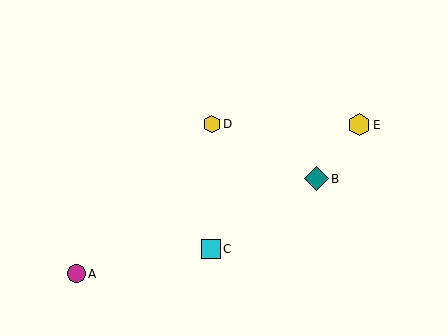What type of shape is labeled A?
Shape A is a magenta circle.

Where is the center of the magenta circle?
The center of the magenta circle is at (77, 274).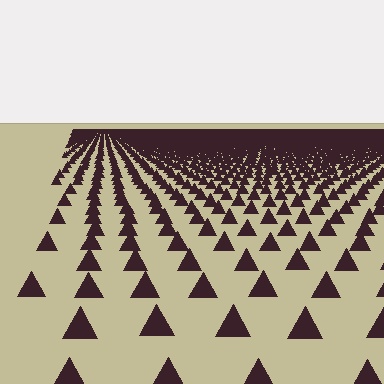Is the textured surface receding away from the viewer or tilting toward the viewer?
The surface is receding away from the viewer. Texture elements get smaller and denser toward the top.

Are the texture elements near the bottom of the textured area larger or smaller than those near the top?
Larger. Near the bottom, elements are closer to the viewer and appear at a bigger on-screen size.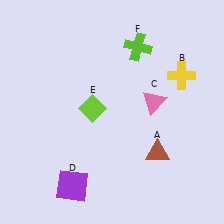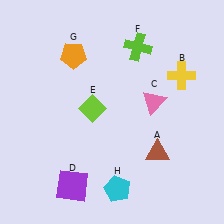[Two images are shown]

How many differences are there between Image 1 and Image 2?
There are 2 differences between the two images.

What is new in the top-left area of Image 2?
An orange pentagon (G) was added in the top-left area of Image 2.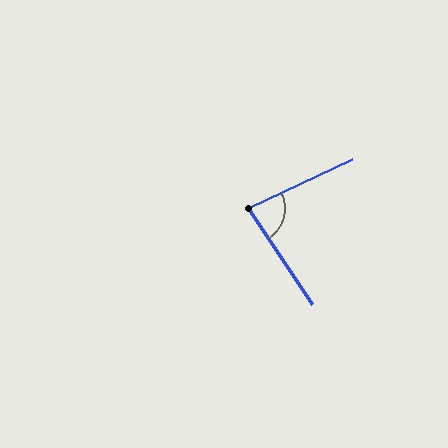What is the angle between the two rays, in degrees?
Approximately 82 degrees.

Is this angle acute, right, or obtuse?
It is acute.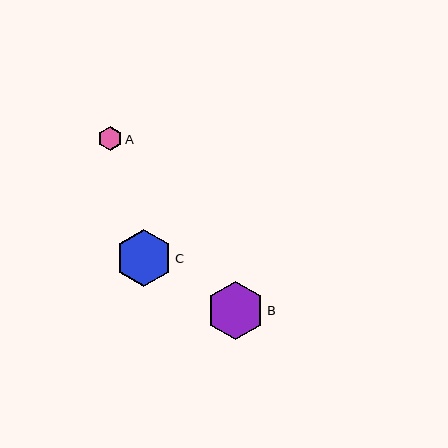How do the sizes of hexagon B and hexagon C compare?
Hexagon B and hexagon C are approximately the same size.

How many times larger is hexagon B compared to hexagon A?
Hexagon B is approximately 2.4 times the size of hexagon A.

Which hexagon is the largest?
Hexagon B is the largest with a size of approximately 58 pixels.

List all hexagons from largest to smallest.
From largest to smallest: B, C, A.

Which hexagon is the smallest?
Hexagon A is the smallest with a size of approximately 24 pixels.